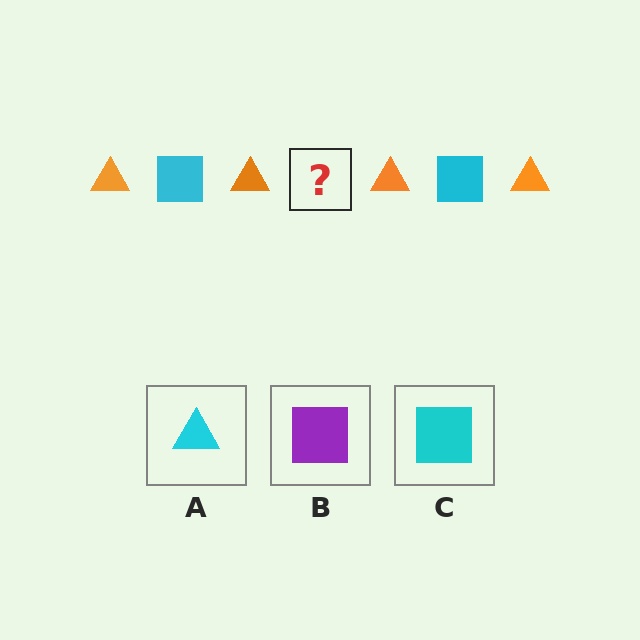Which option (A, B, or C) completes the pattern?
C.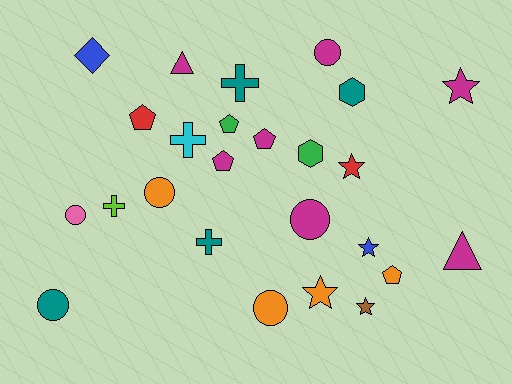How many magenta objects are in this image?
There are 7 magenta objects.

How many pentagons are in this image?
There are 5 pentagons.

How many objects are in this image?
There are 25 objects.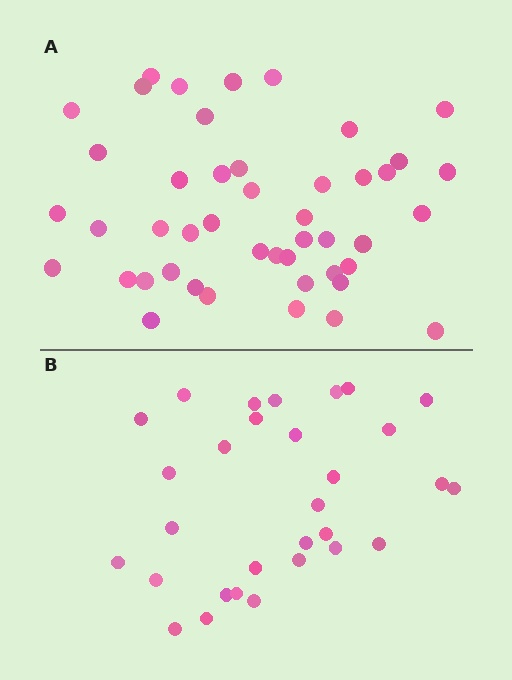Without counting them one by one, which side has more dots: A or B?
Region A (the top region) has more dots.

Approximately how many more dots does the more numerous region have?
Region A has approximately 15 more dots than region B.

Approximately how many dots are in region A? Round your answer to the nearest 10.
About 50 dots. (The exact count is 46, which rounds to 50.)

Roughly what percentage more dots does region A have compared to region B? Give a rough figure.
About 55% more.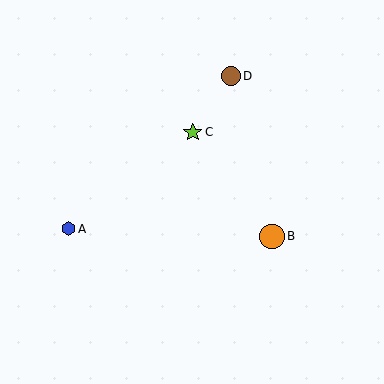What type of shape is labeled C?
Shape C is a lime star.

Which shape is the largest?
The orange circle (labeled B) is the largest.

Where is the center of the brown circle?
The center of the brown circle is at (231, 76).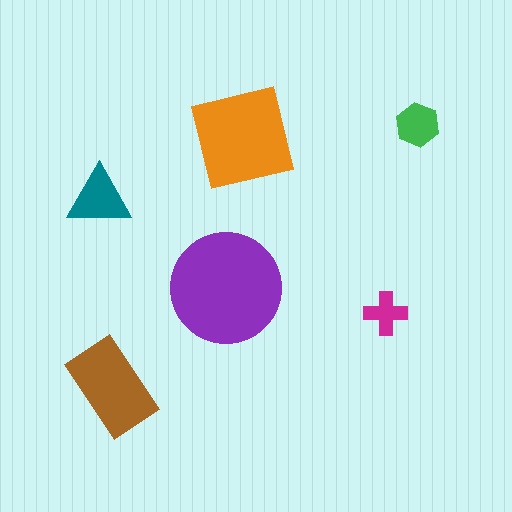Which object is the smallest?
The magenta cross.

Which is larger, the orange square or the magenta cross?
The orange square.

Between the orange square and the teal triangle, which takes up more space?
The orange square.